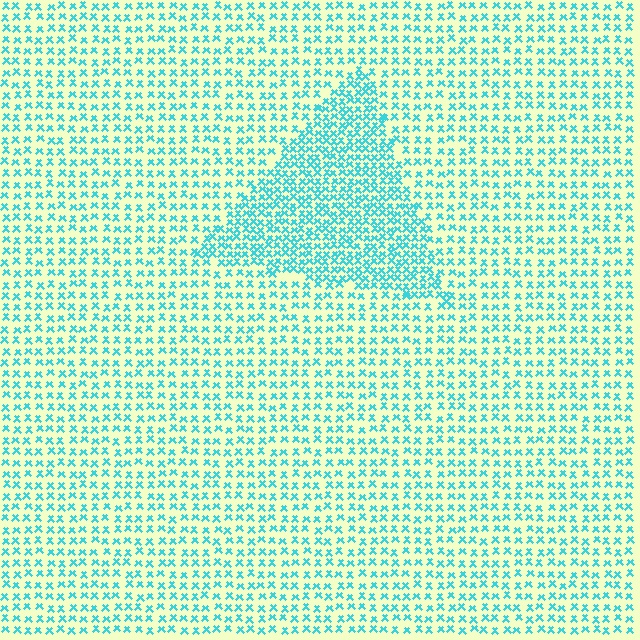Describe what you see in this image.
The image contains small cyan elements arranged at two different densities. A triangle-shaped region is visible where the elements are more densely packed than the surrounding area.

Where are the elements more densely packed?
The elements are more densely packed inside the triangle boundary.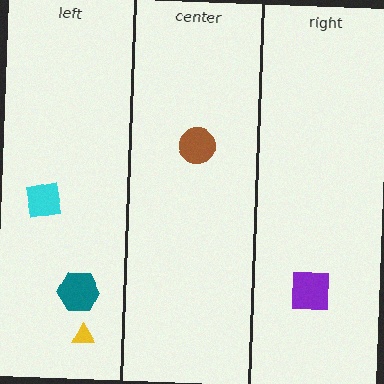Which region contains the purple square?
The right region.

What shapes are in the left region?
The teal hexagon, the cyan square, the yellow triangle.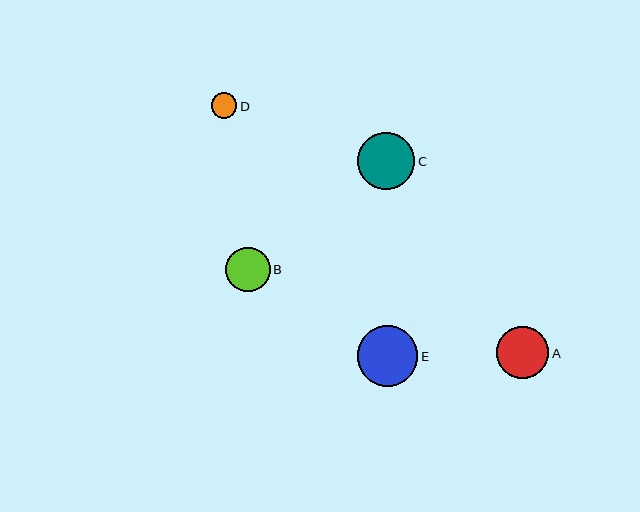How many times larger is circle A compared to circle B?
Circle A is approximately 1.2 times the size of circle B.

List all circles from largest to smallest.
From largest to smallest: E, C, A, B, D.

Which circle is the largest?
Circle E is the largest with a size of approximately 61 pixels.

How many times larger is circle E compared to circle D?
Circle E is approximately 2.4 times the size of circle D.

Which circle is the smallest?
Circle D is the smallest with a size of approximately 26 pixels.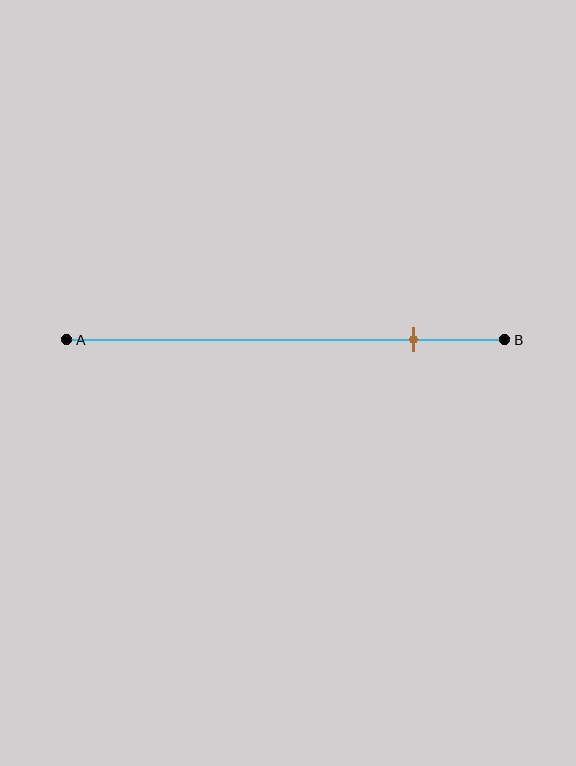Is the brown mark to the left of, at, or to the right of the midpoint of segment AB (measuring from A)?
The brown mark is to the right of the midpoint of segment AB.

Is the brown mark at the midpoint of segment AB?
No, the mark is at about 80% from A, not at the 50% midpoint.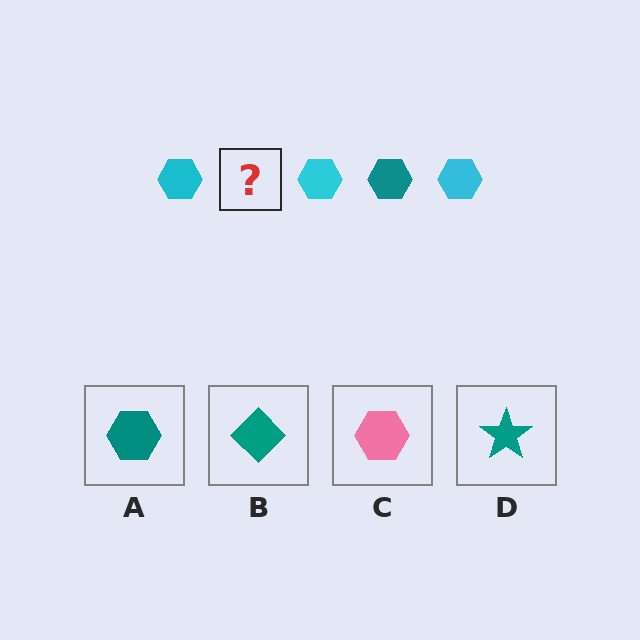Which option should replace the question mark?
Option A.